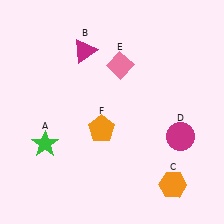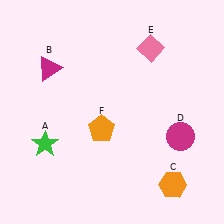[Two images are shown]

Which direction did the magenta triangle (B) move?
The magenta triangle (B) moved left.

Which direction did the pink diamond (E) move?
The pink diamond (E) moved right.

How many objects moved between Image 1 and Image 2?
2 objects moved between the two images.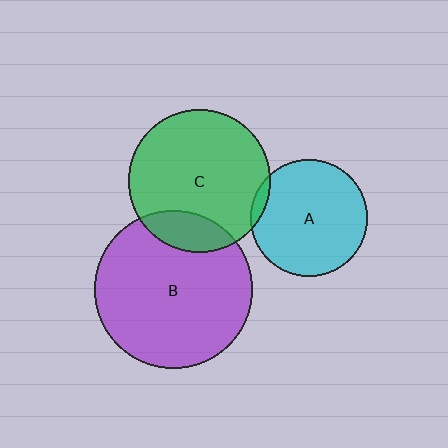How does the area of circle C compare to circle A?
Approximately 1.5 times.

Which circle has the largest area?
Circle B (purple).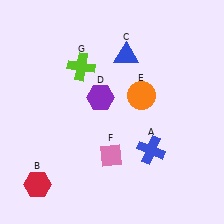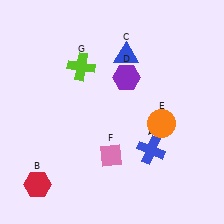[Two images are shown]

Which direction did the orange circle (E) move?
The orange circle (E) moved down.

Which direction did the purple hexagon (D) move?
The purple hexagon (D) moved right.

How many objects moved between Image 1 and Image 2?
2 objects moved between the two images.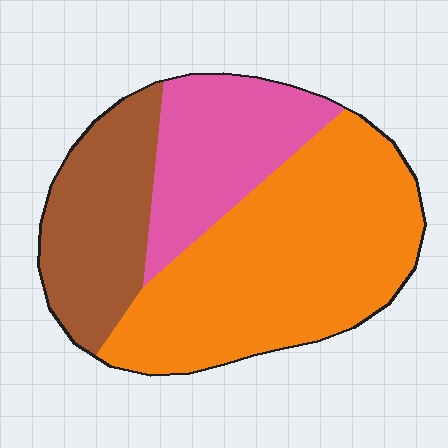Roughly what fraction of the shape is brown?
Brown takes up less than a quarter of the shape.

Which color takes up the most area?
Orange, at roughly 50%.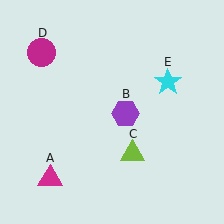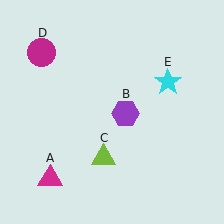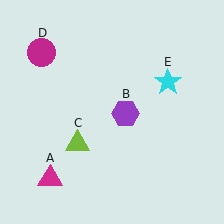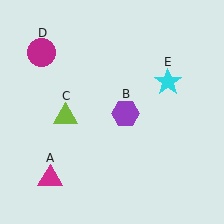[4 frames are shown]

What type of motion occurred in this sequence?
The lime triangle (object C) rotated clockwise around the center of the scene.